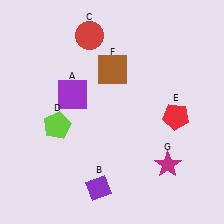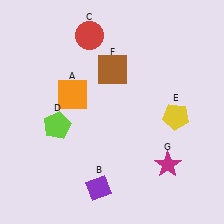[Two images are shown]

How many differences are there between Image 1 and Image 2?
There are 2 differences between the two images.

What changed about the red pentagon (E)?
In Image 1, E is red. In Image 2, it changed to yellow.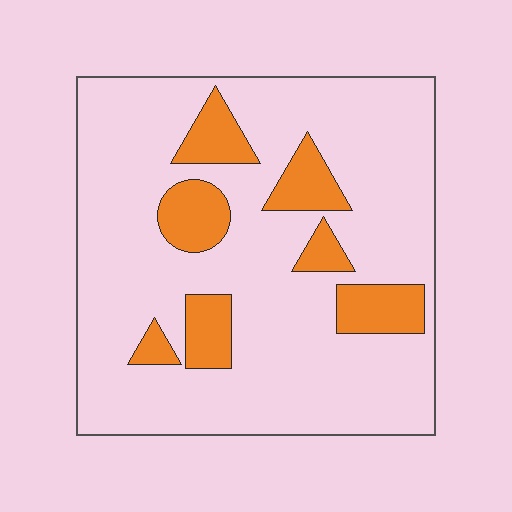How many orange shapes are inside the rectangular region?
7.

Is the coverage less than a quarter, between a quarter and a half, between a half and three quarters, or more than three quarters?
Less than a quarter.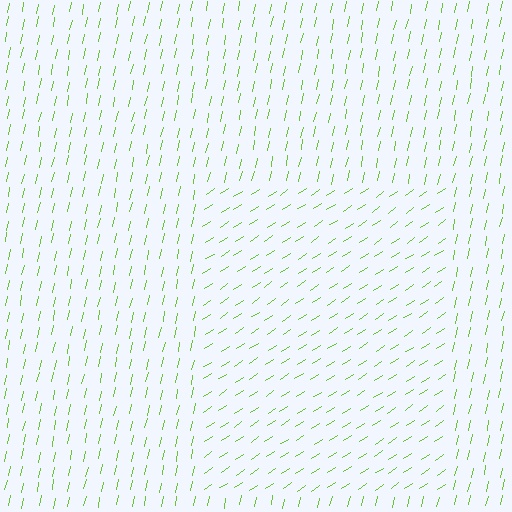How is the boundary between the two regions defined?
The boundary is defined purely by a change in line orientation (approximately 45 degrees difference). All lines are the same color and thickness.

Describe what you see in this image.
The image is filled with small lime line segments. A rectangle region in the image has lines oriented differently from the surrounding lines, creating a visible texture boundary.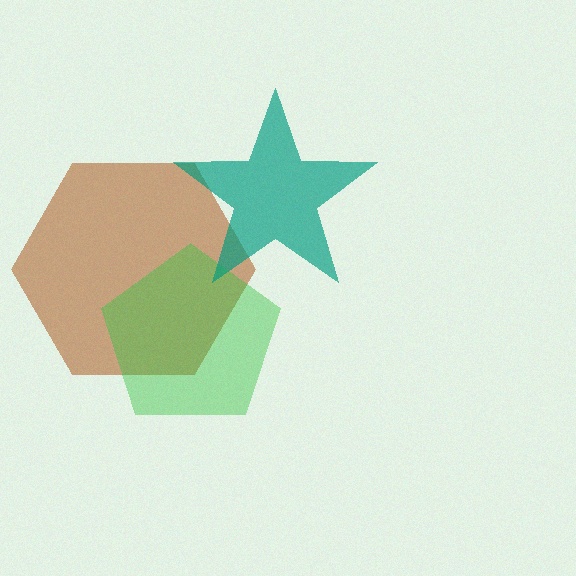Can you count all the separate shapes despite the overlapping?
Yes, there are 3 separate shapes.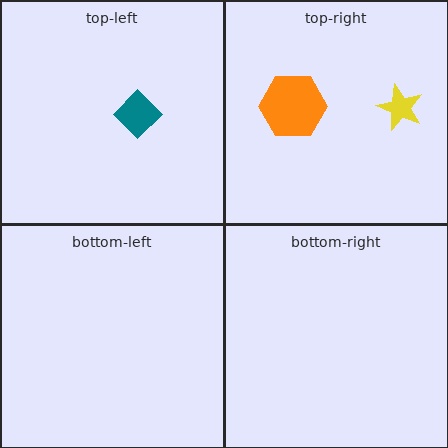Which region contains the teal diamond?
The top-left region.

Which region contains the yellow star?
The top-right region.